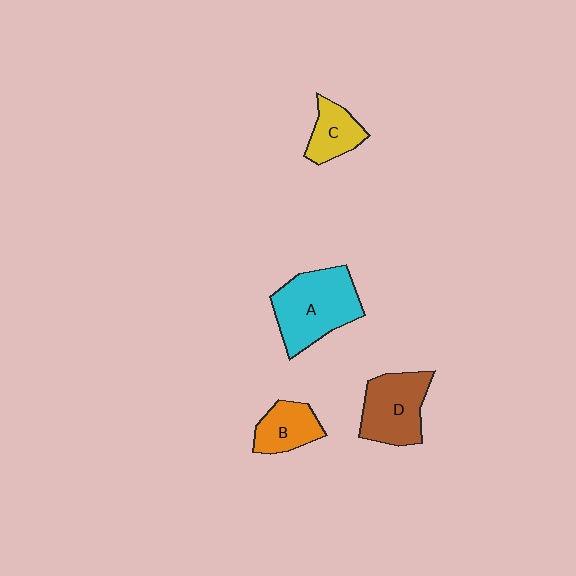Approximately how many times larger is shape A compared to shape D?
Approximately 1.3 times.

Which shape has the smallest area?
Shape C (yellow).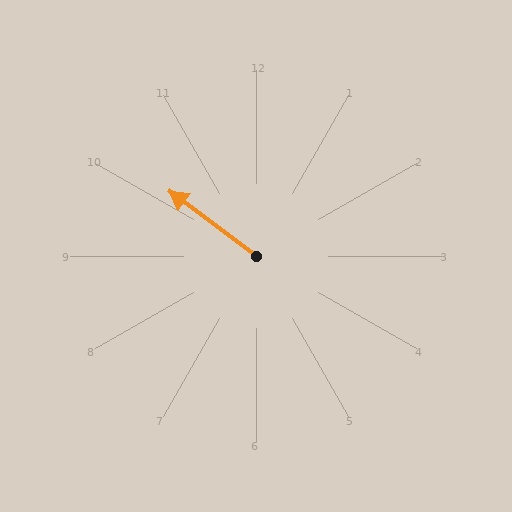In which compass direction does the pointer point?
Northwest.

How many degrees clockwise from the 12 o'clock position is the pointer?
Approximately 307 degrees.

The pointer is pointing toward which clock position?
Roughly 10 o'clock.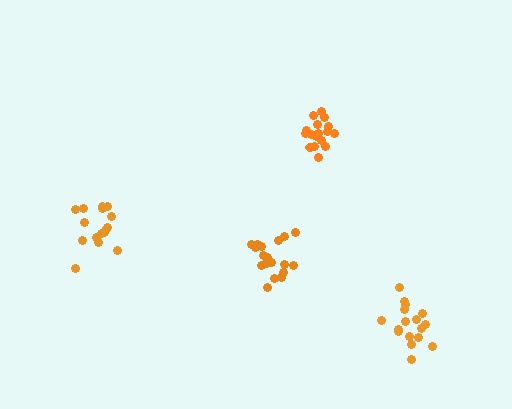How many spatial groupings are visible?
There are 4 spatial groupings.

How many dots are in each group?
Group 1: 18 dots, Group 2: 16 dots, Group 3: 17 dots, Group 4: 18 dots (69 total).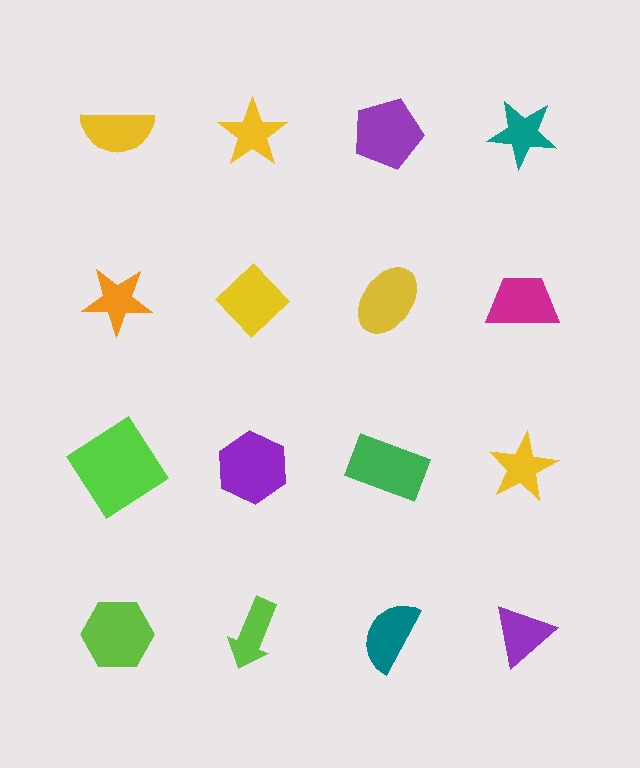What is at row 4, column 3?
A teal semicircle.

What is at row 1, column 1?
A yellow semicircle.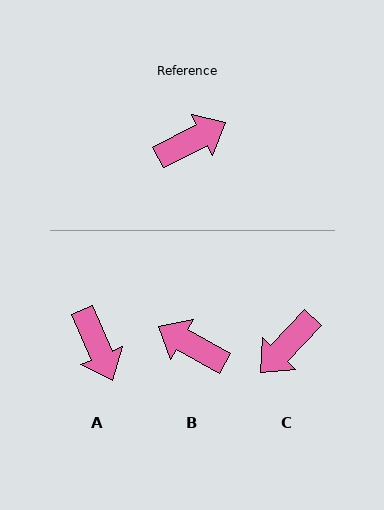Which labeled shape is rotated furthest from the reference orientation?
C, about 161 degrees away.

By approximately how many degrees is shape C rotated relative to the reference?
Approximately 161 degrees clockwise.